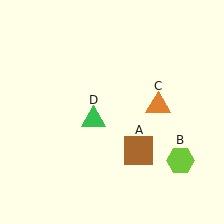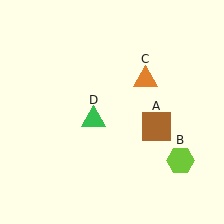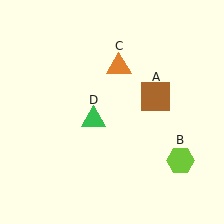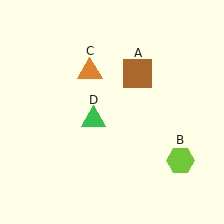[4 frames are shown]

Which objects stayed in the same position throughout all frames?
Lime hexagon (object B) and green triangle (object D) remained stationary.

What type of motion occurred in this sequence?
The brown square (object A), orange triangle (object C) rotated counterclockwise around the center of the scene.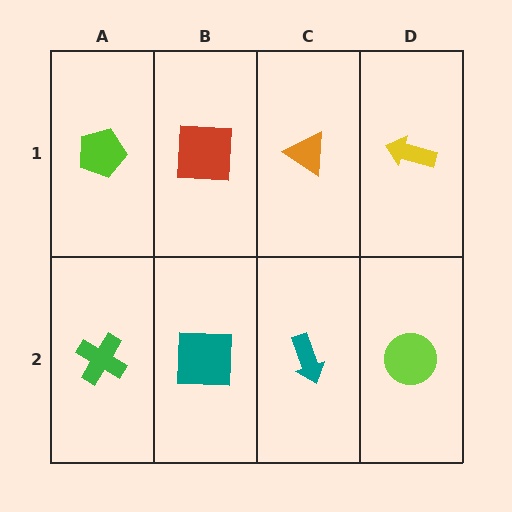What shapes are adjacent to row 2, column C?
An orange triangle (row 1, column C), a teal square (row 2, column B), a lime circle (row 2, column D).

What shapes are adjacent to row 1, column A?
A green cross (row 2, column A), a red square (row 1, column B).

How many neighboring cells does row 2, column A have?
2.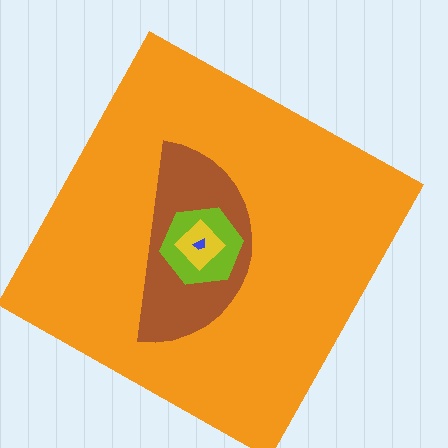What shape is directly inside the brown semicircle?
The lime hexagon.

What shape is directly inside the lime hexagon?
The yellow diamond.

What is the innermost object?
The blue trapezoid.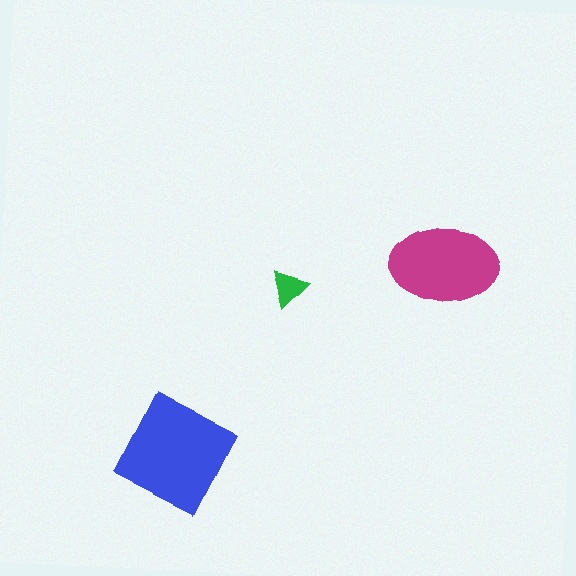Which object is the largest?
The blue square.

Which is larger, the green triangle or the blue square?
The blue square.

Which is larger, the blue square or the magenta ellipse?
The blue square.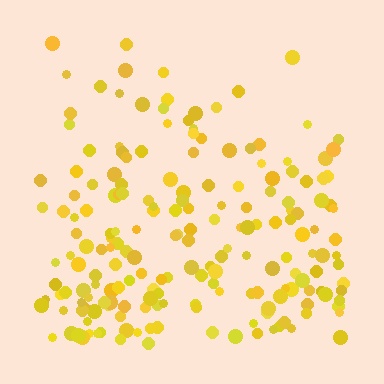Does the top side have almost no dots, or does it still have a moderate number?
Still a moderate number, just noticeably fewer than the bottom.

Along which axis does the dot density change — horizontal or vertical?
Vertical.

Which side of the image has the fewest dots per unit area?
The top.